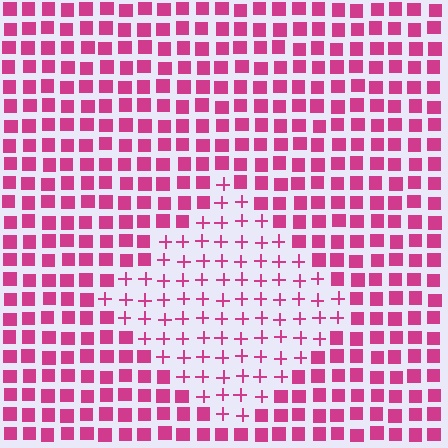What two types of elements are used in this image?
The image uses plus signs inside the diamond region and squares outside it.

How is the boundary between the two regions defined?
The boundary is defined by a change in element shape: plus signs inside vs. squares outside. All elements share the same color and spacing.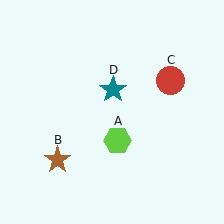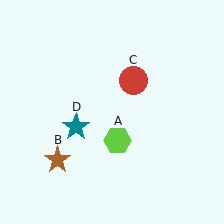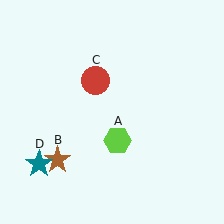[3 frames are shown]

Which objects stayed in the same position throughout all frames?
Lime hexagon (object A) and brown star (object B) remained stationary.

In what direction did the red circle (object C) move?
The red circle (object C) moved left.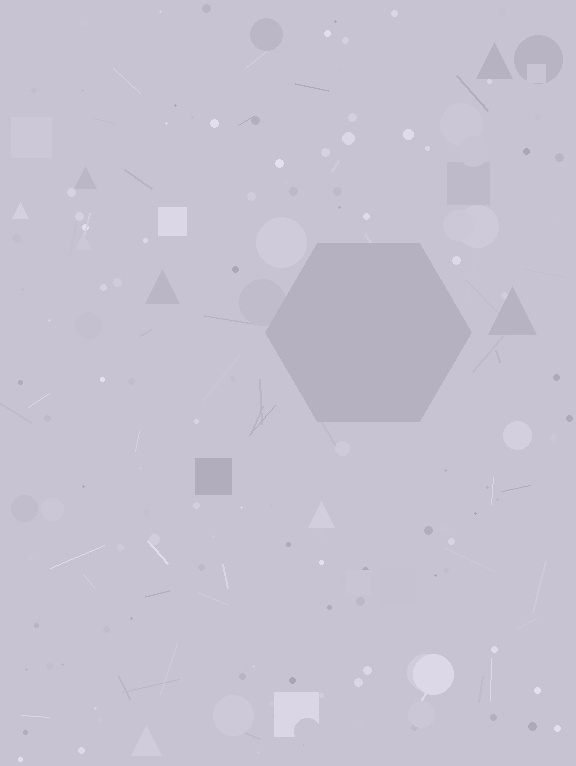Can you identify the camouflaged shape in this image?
The camouflaged shape is a hexagon.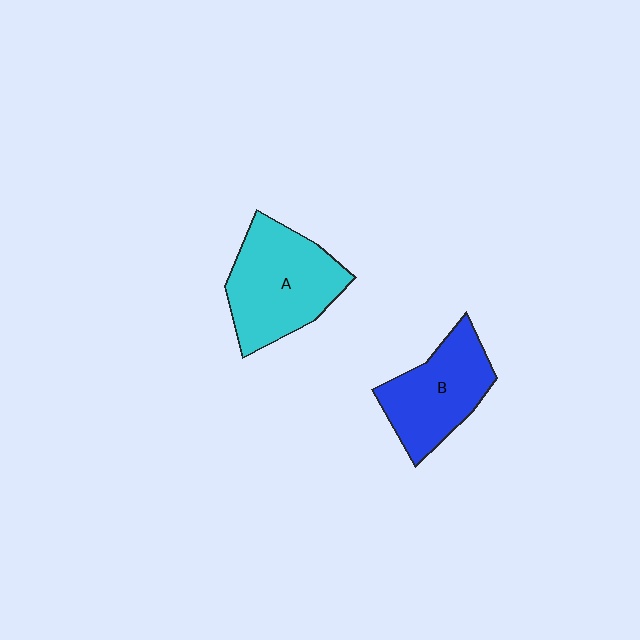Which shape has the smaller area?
Shape B (blue).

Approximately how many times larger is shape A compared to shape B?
Approximately 1.2 times.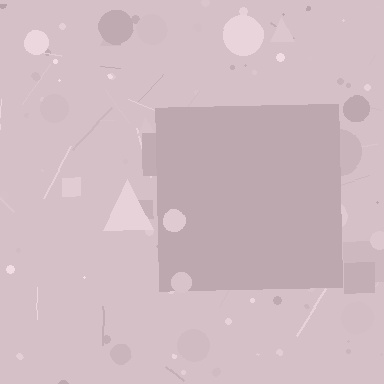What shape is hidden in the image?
A square is hidden in the image.